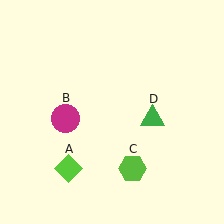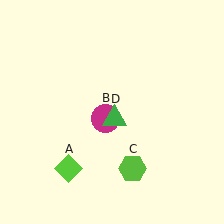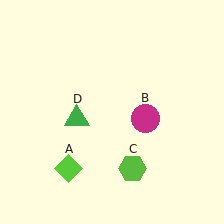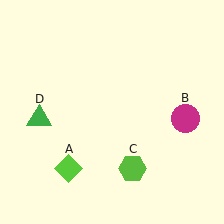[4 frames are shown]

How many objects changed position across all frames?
2 objects changed position: magenta circle (object B), green triangle (object D).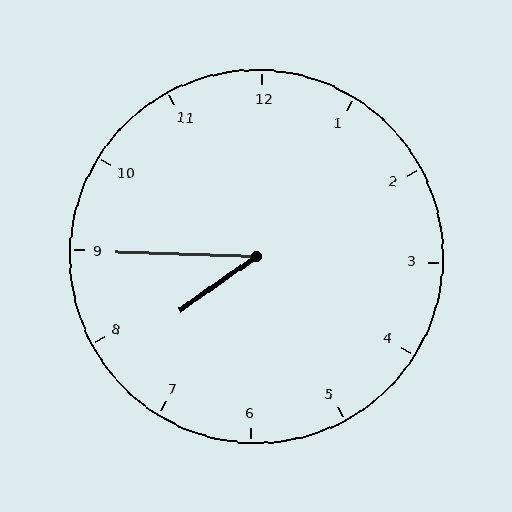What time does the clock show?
7:45.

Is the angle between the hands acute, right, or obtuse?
It is acute.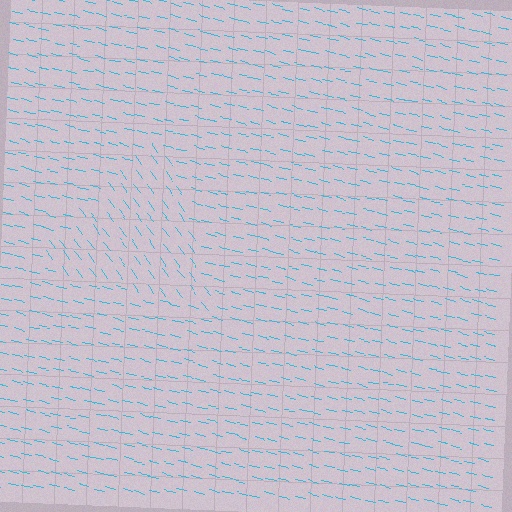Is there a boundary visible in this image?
Yes, there is a texture boundary formed by a change in line orientation.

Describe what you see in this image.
The image is filled with small cyan line segments. A triangle region in the image has lines oriented differently from the surrounding lines, creating a visible texture boundary.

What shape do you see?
I see a triangle.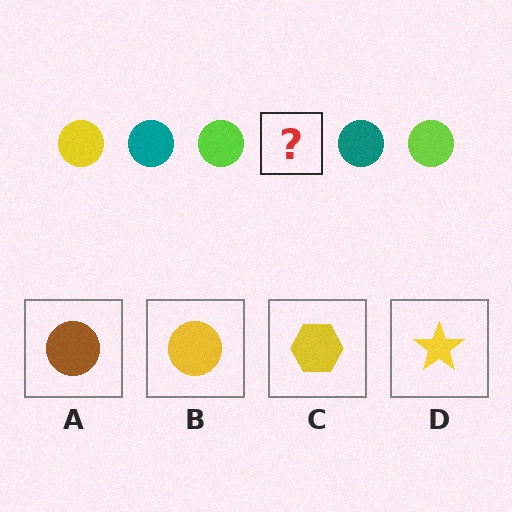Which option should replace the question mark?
Option B.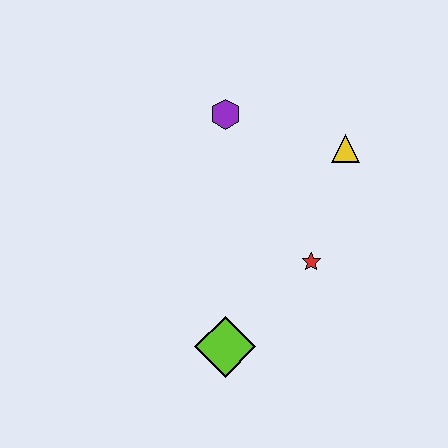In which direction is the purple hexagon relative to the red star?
The purple hexagon is above the red star.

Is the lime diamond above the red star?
No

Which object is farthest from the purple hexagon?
The lime diamond is farthest from the purple hexagon.